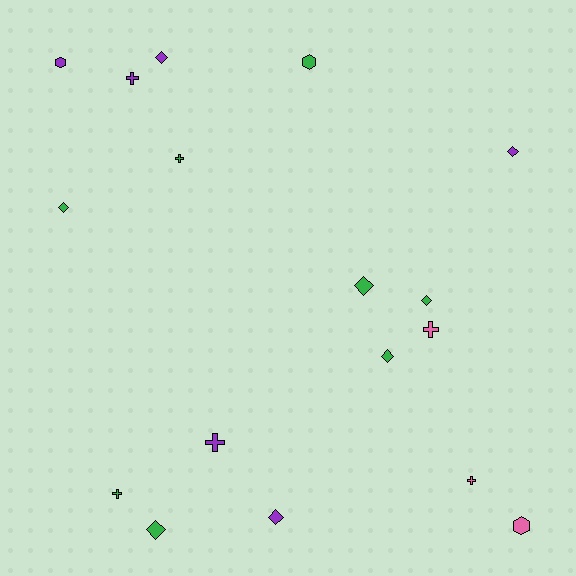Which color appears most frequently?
Green, with 8 objects.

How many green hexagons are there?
There is 1 green hexagon.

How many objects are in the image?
There are 17 objects.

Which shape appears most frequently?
Diamond, with 8 objects.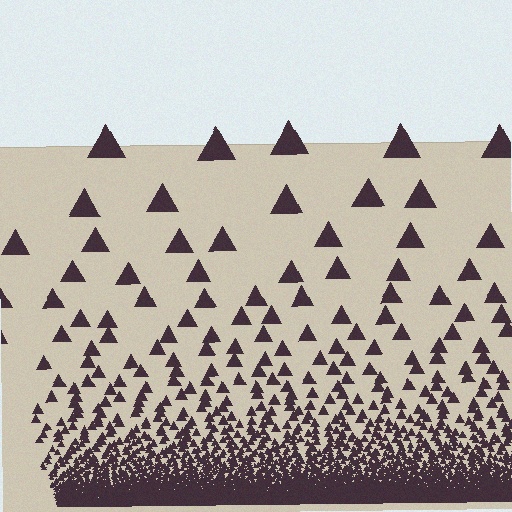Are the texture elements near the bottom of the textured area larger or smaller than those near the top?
Smaller. The gradient is inverted — elements near the bottom are smaller and denser.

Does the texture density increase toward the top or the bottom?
Density increases toward the bottom.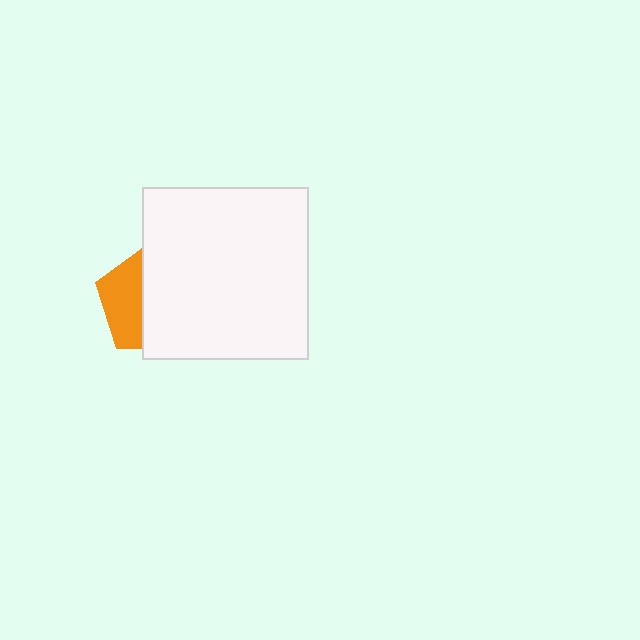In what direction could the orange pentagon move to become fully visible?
The orange pentagon could move left. That would shift it out from behind the white rectangle entirely.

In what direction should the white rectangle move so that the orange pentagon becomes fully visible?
The white rectangle should move right. That is the shortest direction to clear the overlap and leave the orange pentagon fully visible.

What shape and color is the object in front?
The object in front is a white rectangle.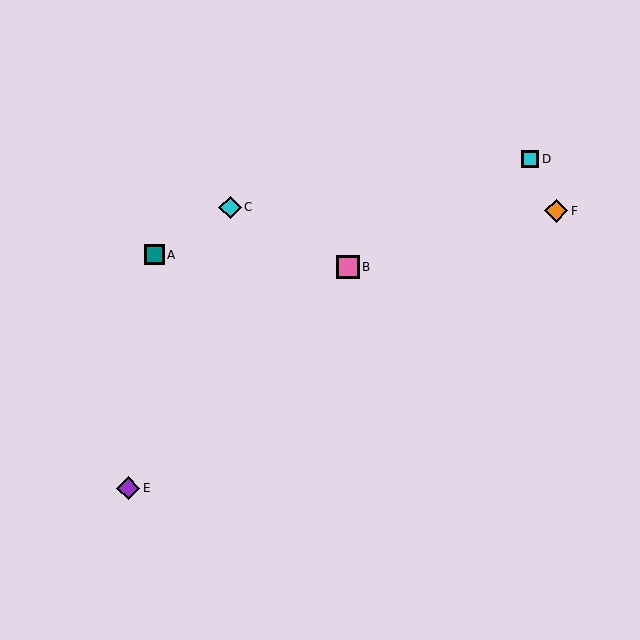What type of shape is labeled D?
Shape D is a cyan square.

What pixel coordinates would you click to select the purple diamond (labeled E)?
Click at (128, 488) to select the purple diamond E.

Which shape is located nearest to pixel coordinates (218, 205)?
The cyan diamond (labeled C) at (230, 207) is nearest to that location.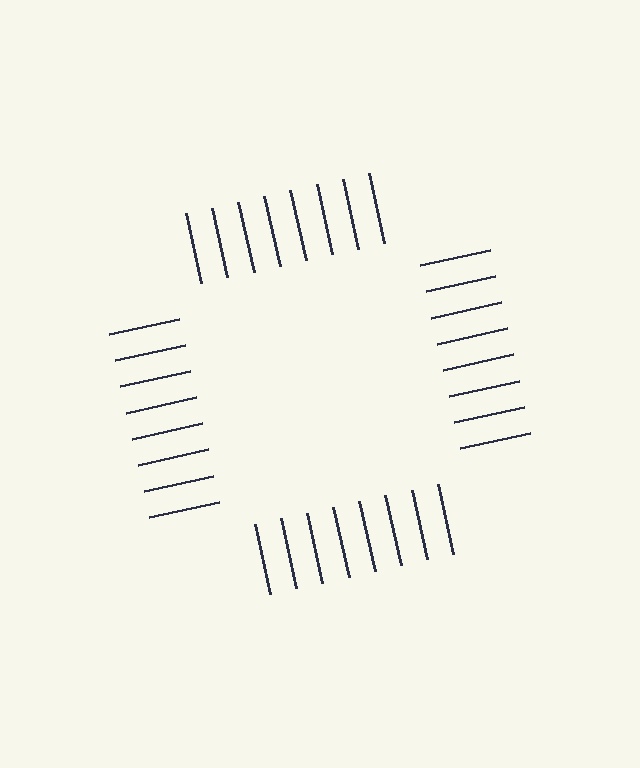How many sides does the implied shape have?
4 sides — the line-ends trace a square.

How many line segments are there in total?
32 — 8 along each of the 4 edges.